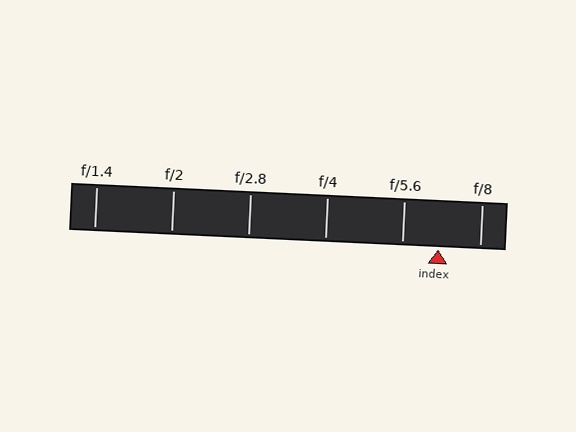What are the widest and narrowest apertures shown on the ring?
The widest aperture shown is f/1.4 and the narrowest is f/8.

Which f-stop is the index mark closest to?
The index mark is closest to f/5.6.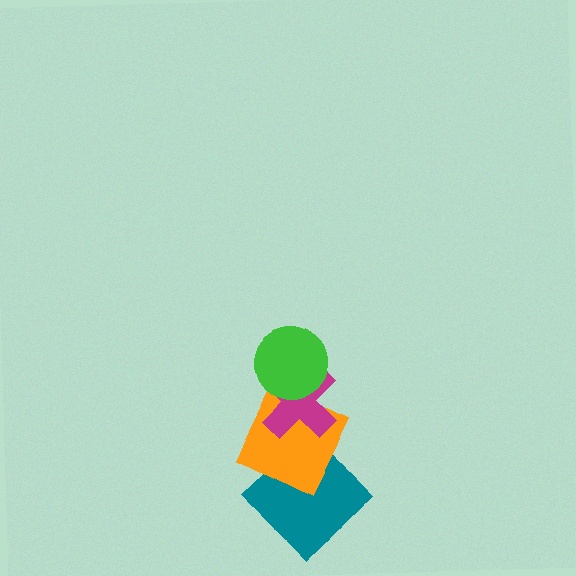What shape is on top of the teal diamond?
The orange square is on top of the teal diamond.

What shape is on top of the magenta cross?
The green circle is on top of the magenta cross.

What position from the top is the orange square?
The orange square is 3rd from the top.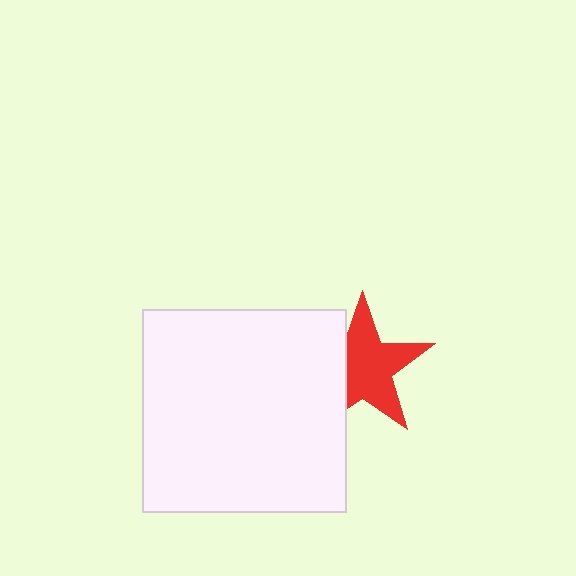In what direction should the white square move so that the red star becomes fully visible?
The white square should move left. That is the shortest direction to clear the overlap and leave the red star fully visible.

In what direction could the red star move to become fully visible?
The red star could move right. That would shift it out from behind the white square entirely.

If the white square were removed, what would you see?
You would see the complete red star.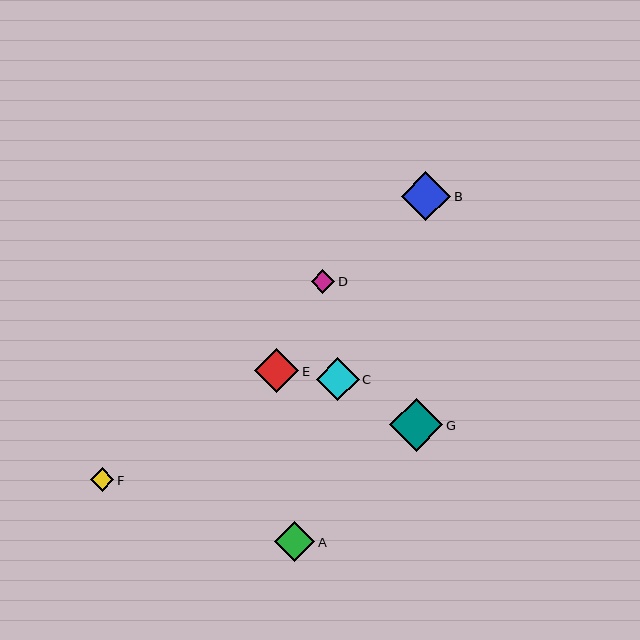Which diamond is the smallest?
Diamond F is the smallest with a size of approximately 23 pixels.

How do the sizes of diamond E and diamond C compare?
Diamond E and diamond C are approximately the same size.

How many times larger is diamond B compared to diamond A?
Diamond B is approximately 1.2 times the size of diamond A.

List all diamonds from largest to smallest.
From largest to smallest: G, B, E, C, A, D, F.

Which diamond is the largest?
Diamond G is the largest with a size of approximately 53 pixels.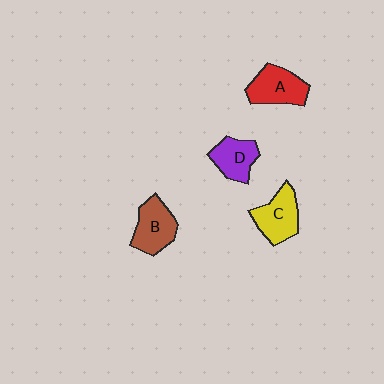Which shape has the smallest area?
Shape D (purple).